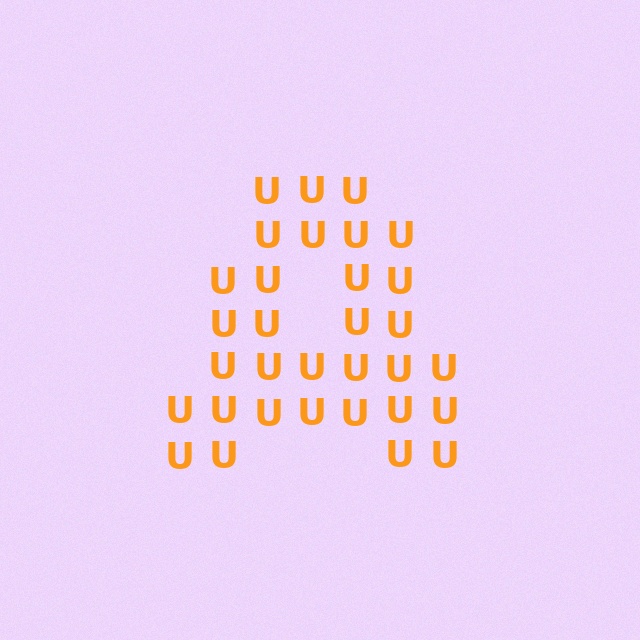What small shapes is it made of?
It is made of small letter U's.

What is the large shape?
The large shape is the letter A.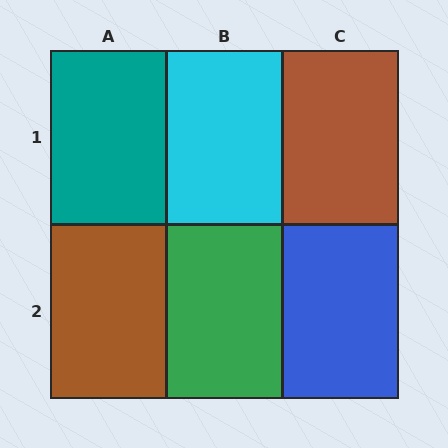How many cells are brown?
2 cells are brown.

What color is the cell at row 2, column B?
Green.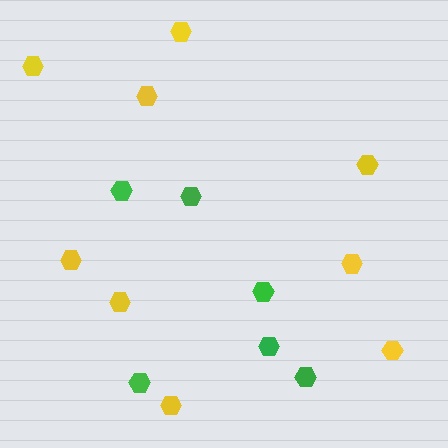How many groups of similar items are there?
There are 2 groups: one group of green hexagons (6) and one group of yellow hexagons (9).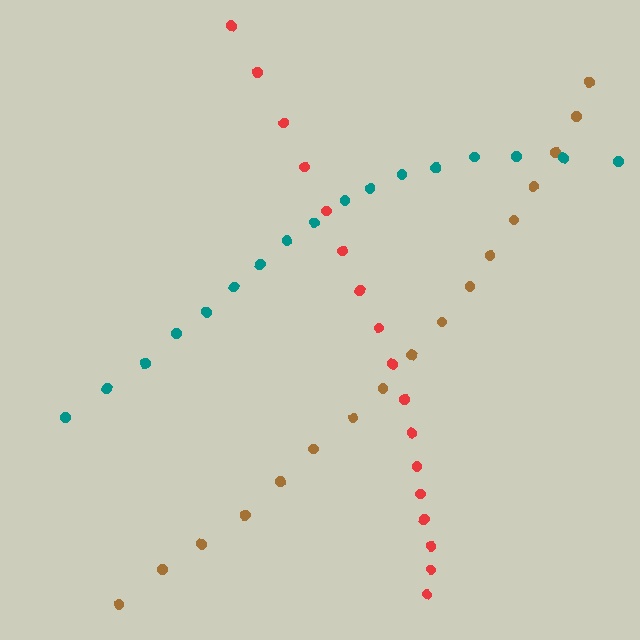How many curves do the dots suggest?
There are 3 distinct paths.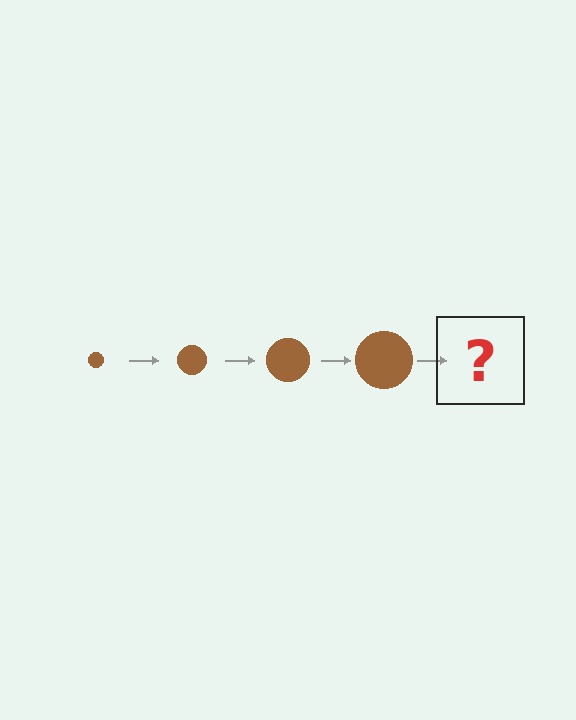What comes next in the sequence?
The next element should be a brown circle, larger than the previous one.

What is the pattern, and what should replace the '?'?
The pattern is that the circle gets progressively larger each step. The '?' should be a brown circle, larger than the previous one.